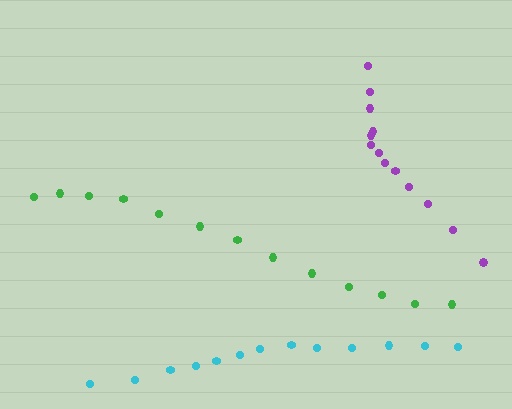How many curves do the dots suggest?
There are 3 distinct paths.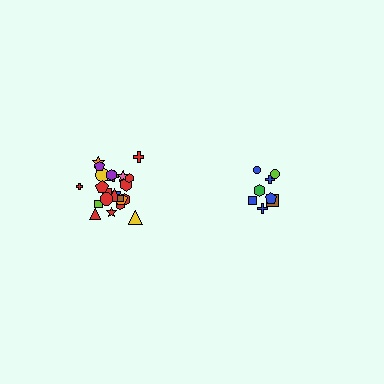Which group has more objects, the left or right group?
The left group.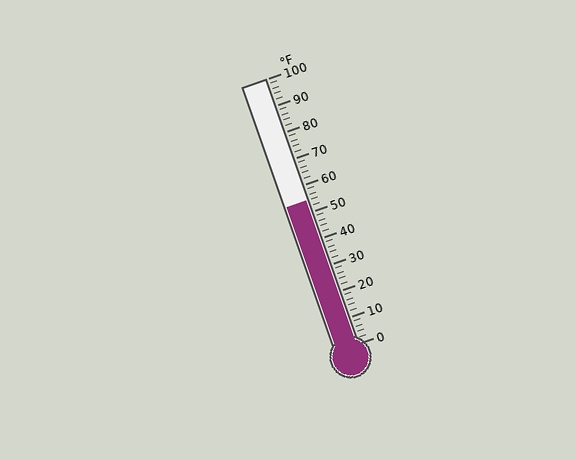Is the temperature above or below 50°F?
The temperature is above 50°F.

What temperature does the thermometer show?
The thermometer shows approximately 54°F.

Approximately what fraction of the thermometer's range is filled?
The thermometer is filled to approximately 55% of its range.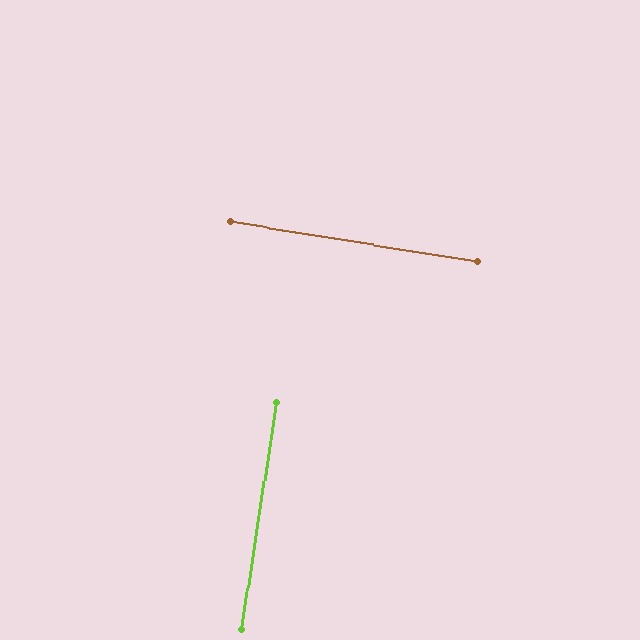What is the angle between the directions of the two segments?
Approximately 89 degrees.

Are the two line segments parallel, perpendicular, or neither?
Perpendicular — they meet at approximately 89°.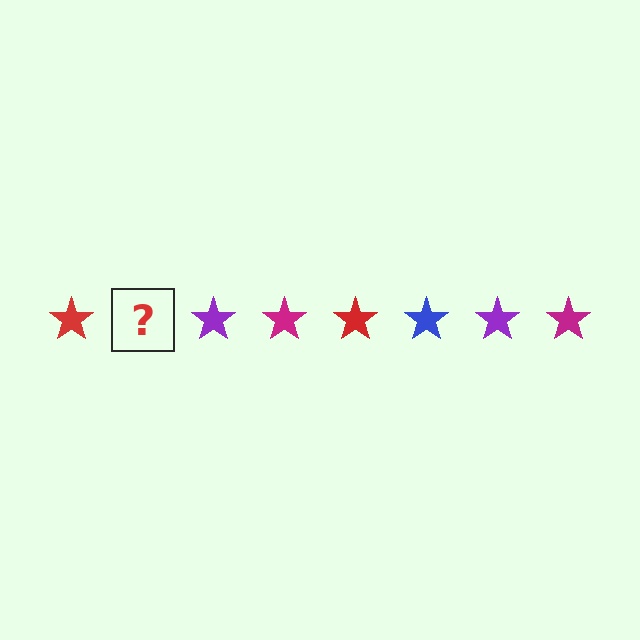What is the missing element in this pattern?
The missing element is a blue star.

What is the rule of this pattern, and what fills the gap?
The rule is that the pattern cycles through red, blue, purple, magenta stars. The gap should be filled with a blue star.